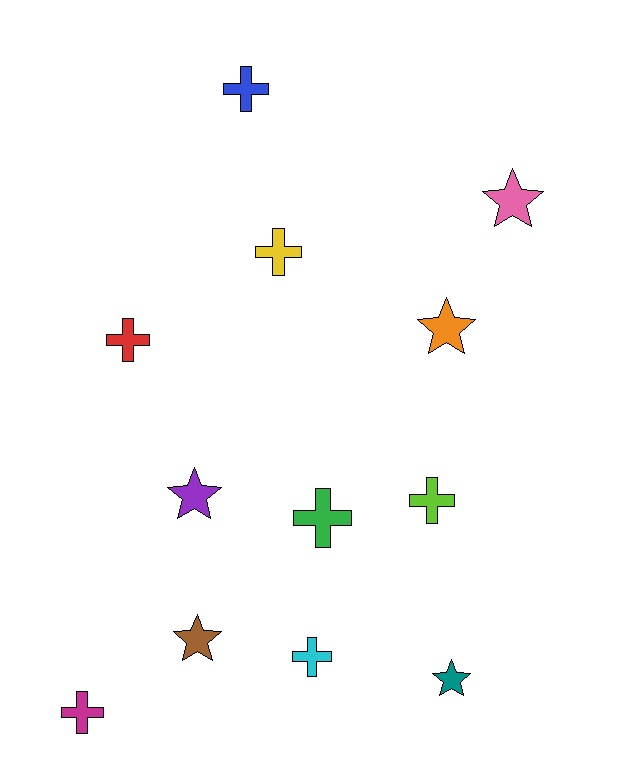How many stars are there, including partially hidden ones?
There are 5 stars.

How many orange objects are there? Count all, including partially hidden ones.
There is 1 orange object.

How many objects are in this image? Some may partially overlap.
There are 12 objects.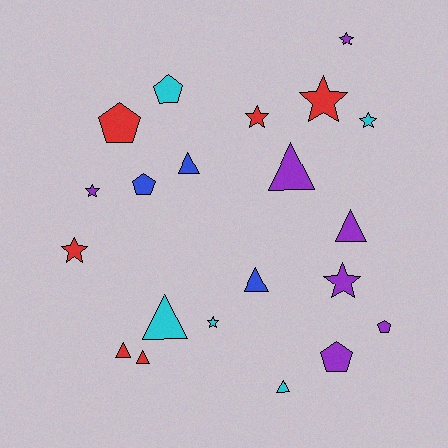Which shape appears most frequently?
Star, with 8 objects.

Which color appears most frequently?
Purple, with 7 objects.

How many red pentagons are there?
There is 1 red pentagon.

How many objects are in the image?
There are 21 objects.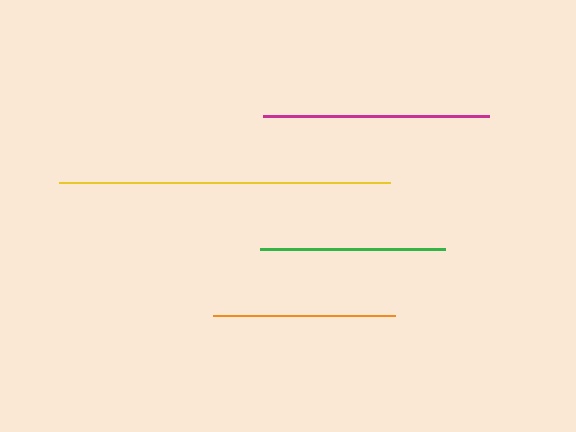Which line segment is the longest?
The yellow line is the longest at approximately 331 pixels.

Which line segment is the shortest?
The orange line is the shortest at approximately 182 pixels.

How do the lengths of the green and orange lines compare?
The green and orange lines are approximately the same length.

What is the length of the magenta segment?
The magenta segment is approximately 227 pixels long.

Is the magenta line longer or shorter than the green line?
The magenta line is longer than the green line.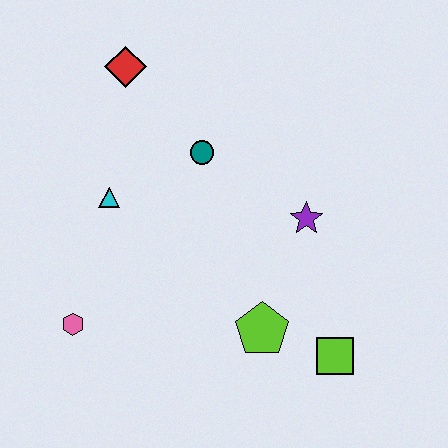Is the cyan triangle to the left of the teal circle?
Yes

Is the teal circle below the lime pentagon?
No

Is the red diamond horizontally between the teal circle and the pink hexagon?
Yes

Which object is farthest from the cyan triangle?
The lime square is farthest from the cyan triangle.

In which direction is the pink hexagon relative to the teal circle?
The pink hexagon is below the teal circle.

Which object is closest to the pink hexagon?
The cyan triangle is closest to the pink hexagon.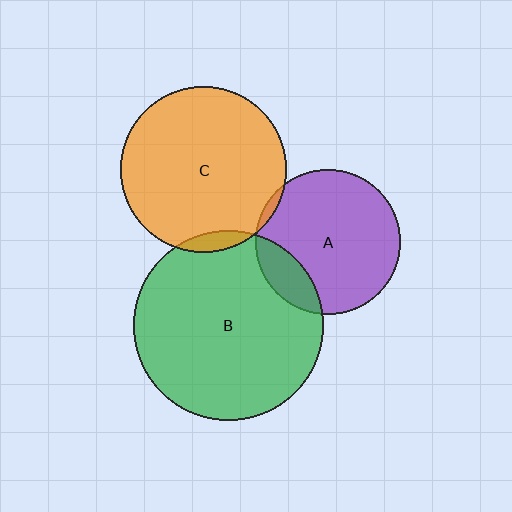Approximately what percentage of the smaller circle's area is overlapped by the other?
Approximately 5%.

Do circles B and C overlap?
Yes.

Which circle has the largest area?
Circle B (green).